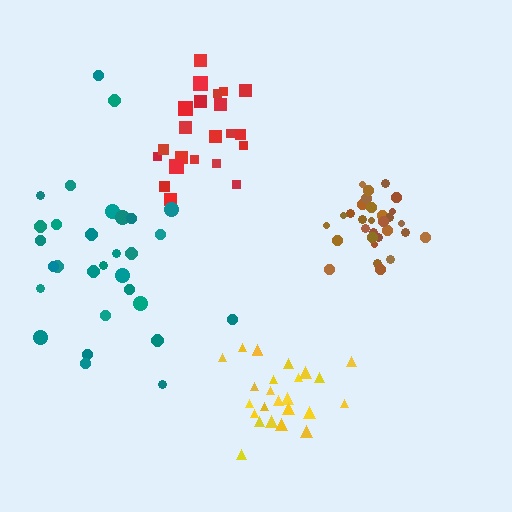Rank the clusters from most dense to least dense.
brown, yellow, red, teal.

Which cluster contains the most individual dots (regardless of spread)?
Brown (30).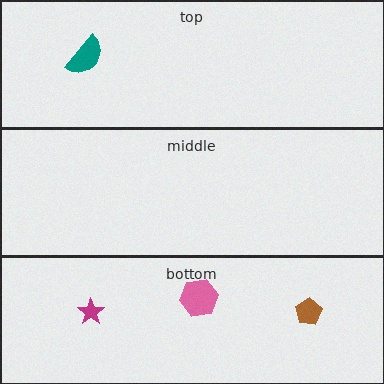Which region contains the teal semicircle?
The top region.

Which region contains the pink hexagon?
The bottom region.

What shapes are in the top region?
The teal semicircle.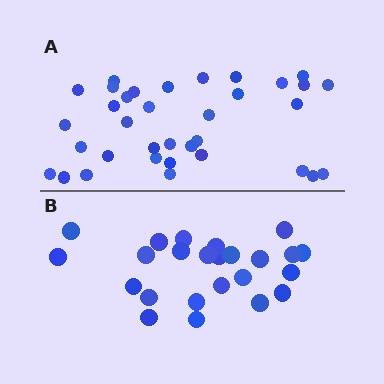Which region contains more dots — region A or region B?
Region A (the top region) has more dots.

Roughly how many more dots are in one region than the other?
Region A has roughly 12 or so more dots than region B.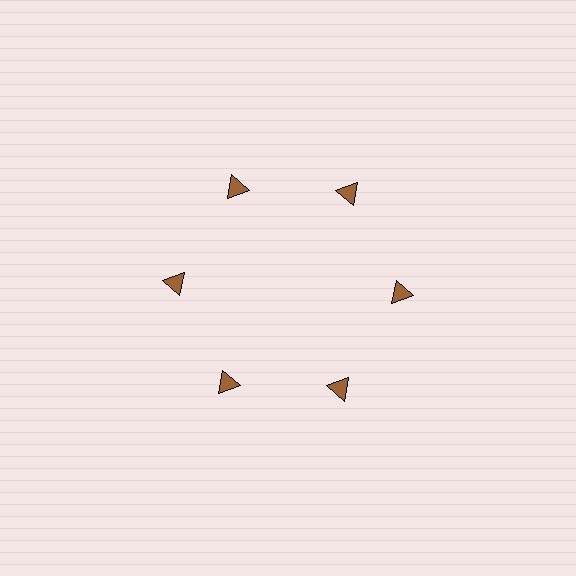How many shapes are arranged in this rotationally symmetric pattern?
There are 6 shapes, arranged in 6 groups of 1.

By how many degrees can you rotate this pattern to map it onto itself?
The pattern maps onto itself every 60 degrees of rotation.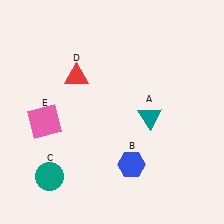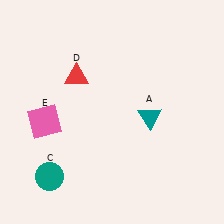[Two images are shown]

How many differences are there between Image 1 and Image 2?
There is 1 difference between the two images.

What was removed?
The blue hexagon (B) was removed in Image 2.